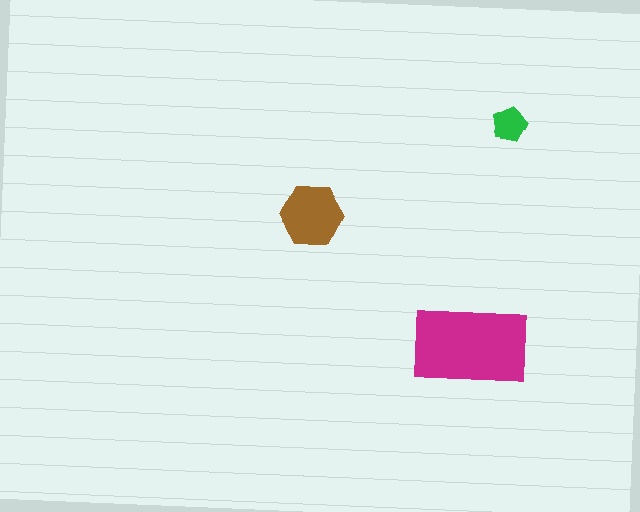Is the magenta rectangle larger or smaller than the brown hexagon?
Larger.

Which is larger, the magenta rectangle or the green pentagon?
The magenta rectangle.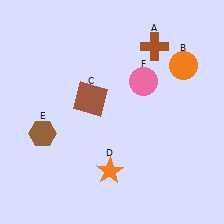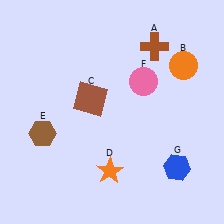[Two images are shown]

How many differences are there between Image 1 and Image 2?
There is 1 difference between the two images.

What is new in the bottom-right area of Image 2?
A blue hexagon (G) was added in the bottom-right area of Image 2.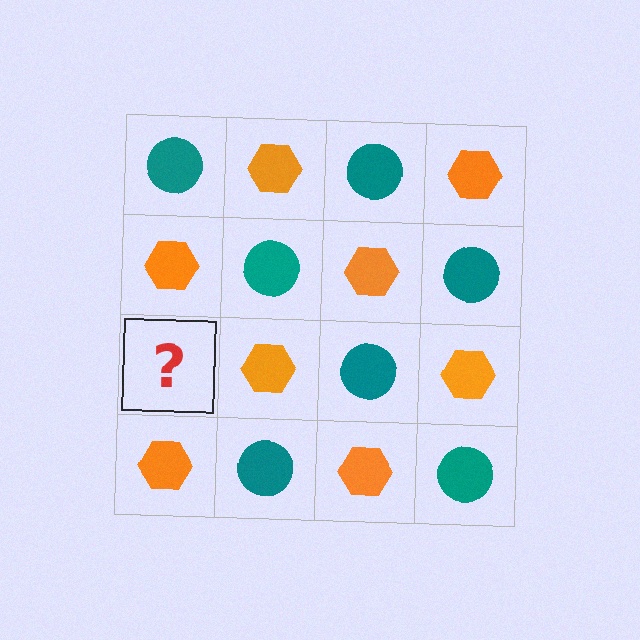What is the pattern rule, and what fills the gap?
The rule is that it alternates teal circle and orange hexagon in a checkerboard pattern. The gap should be filled with a teal circle.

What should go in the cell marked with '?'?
The missing cell should contain a teal circle.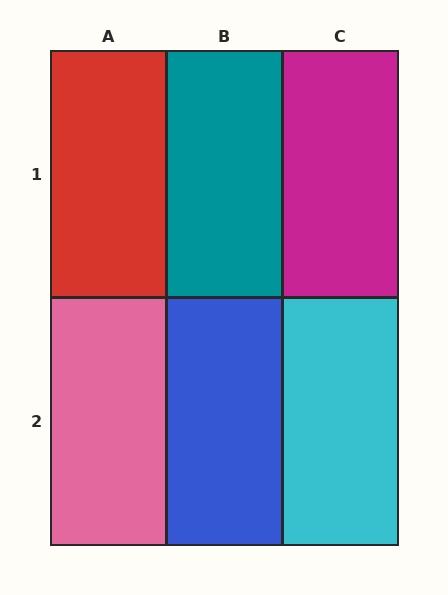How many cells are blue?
1 cell is blue.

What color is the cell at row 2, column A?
Pink.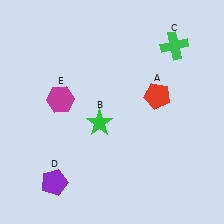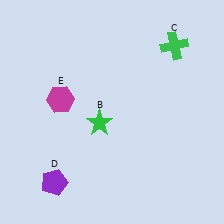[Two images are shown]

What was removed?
The red pentagon (A) was removed in Image 2.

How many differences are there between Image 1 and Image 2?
There is 1 difference between the two images.